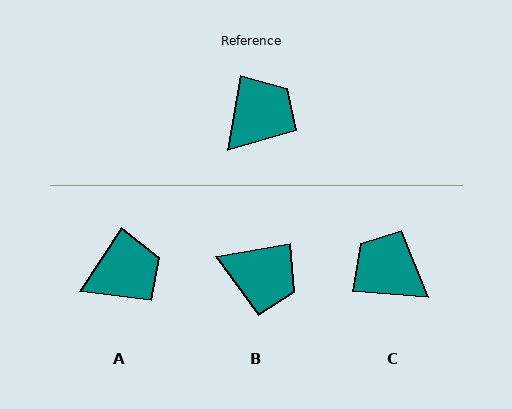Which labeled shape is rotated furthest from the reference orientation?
C, about 96 degrees away.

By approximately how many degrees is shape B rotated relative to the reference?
Approximately 70 degrees clockwise.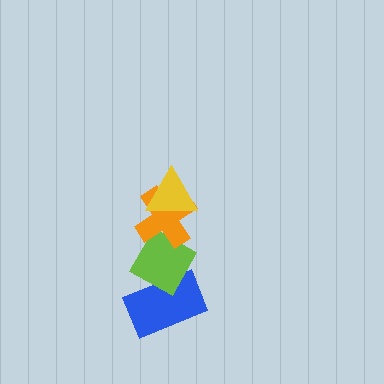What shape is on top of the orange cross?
The yellow triangle is on top of the orange cross.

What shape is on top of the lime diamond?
The orange cross is on top of the lime diamond.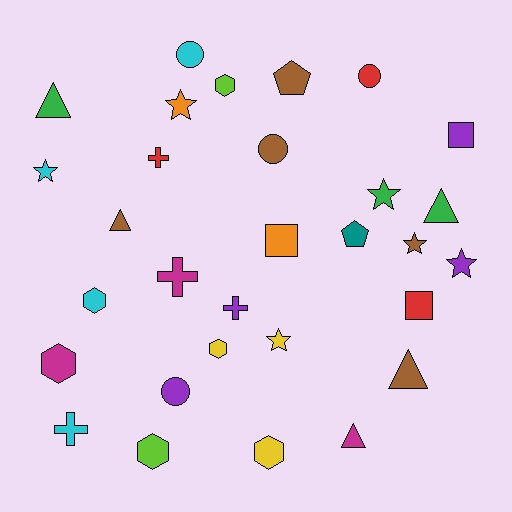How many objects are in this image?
There are 30 objects.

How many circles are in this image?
There are 4 circles.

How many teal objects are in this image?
There is 1 teal object.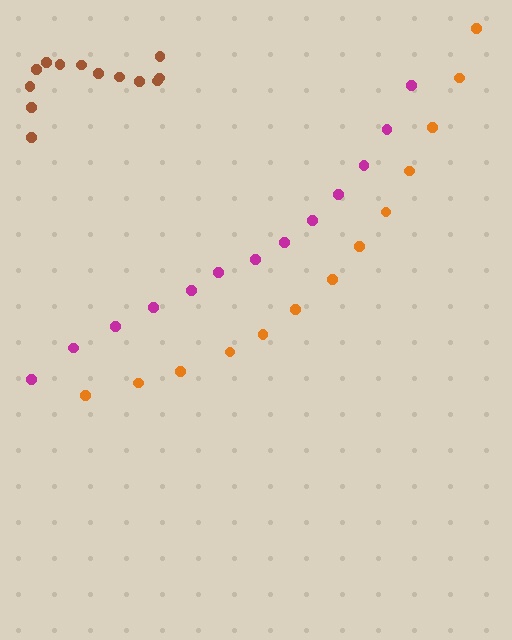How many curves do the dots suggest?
There are 3 distinct paths.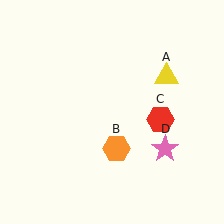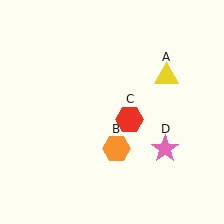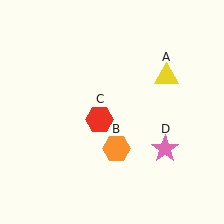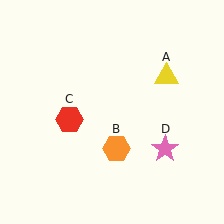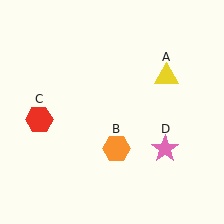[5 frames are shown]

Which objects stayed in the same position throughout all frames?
Yellow triangle (object A) and orange hexagon (object B) and pink star (object D) remained stationary.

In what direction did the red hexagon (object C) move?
The red hexagon (object C) moved left.